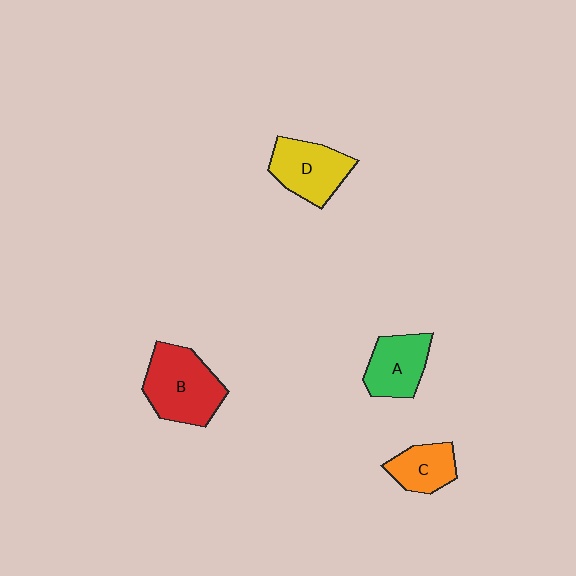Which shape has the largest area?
Shape B (red).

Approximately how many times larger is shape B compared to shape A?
Approximately 1.4 times.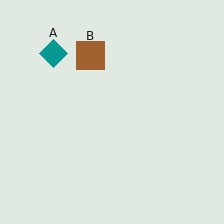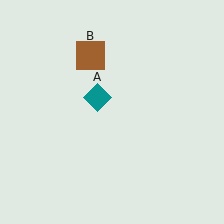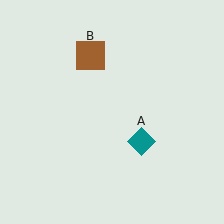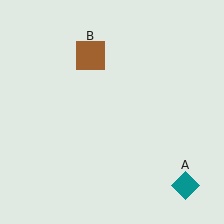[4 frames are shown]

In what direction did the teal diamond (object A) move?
The teal diamond (object A) moved down and to the right.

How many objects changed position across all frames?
1 object changed position: teal diamond (object A).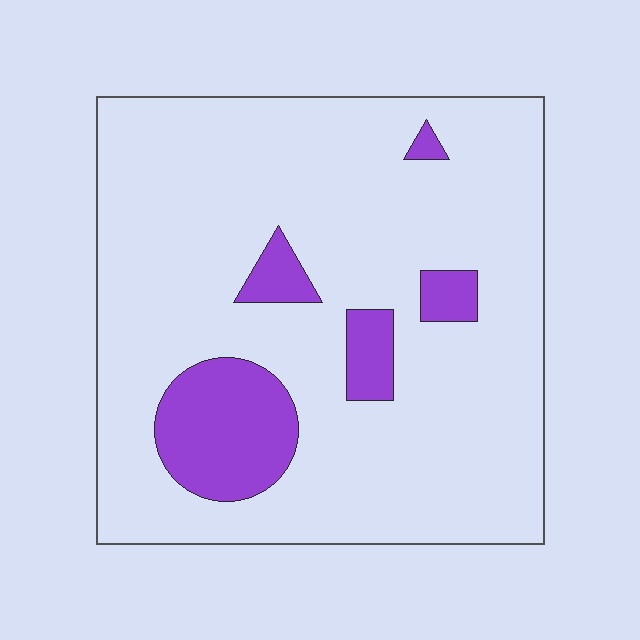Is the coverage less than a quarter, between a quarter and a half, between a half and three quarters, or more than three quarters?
Less than a quarter.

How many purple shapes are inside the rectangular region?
5.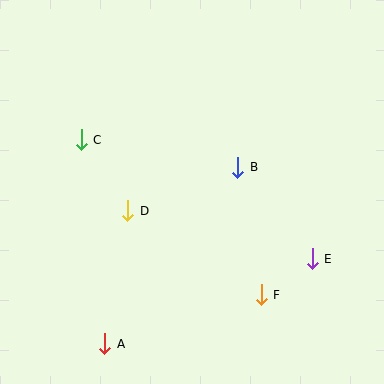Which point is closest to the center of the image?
Point B at (238, 167) is closest to the center.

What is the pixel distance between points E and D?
The distance between E and D is 191 pixels.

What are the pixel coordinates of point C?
Point C is at (81, 140).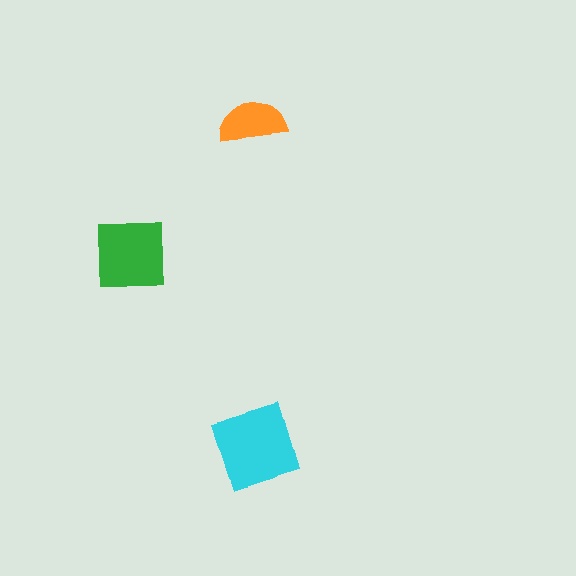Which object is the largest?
The cyan diamond.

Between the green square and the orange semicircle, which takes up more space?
The green square.